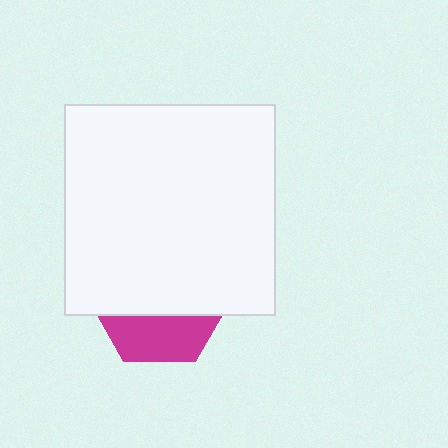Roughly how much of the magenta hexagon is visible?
A small part of it is visible (roughly 34%).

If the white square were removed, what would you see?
You would see the complete magenta hexagon.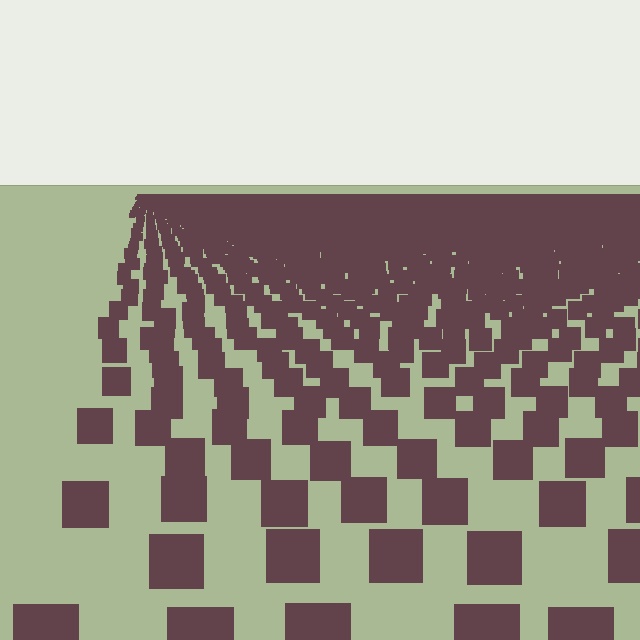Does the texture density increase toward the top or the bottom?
Density increases toward the top.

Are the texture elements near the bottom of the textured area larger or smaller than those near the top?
Larger. Near the bottom, elements are closer to the viewer and appear at a bigger on-screen size.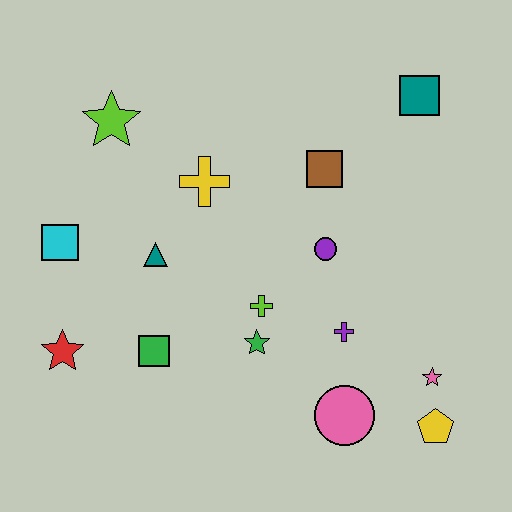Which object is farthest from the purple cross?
The lime star is farthest from the purple cross.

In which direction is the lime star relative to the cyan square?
The lime star is above the cyan square.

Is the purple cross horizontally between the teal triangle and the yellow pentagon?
Yes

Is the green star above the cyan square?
No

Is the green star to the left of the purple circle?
Yes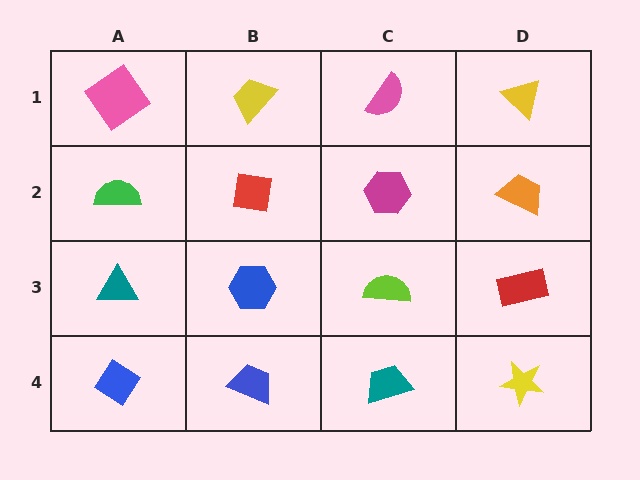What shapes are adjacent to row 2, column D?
A yellow triangle (row 1, column D), a red rectangle (row 3, column D), a magenta hexagon (row 2, column C).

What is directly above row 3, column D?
An orange trapezoid.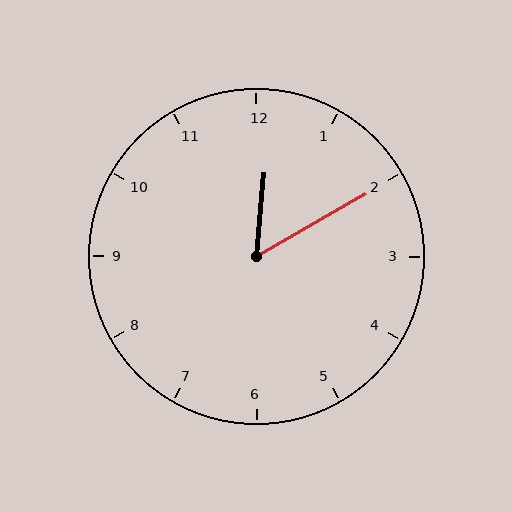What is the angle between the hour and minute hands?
Approximately 55 degrees.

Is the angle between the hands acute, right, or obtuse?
It is acute.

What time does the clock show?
12:10.